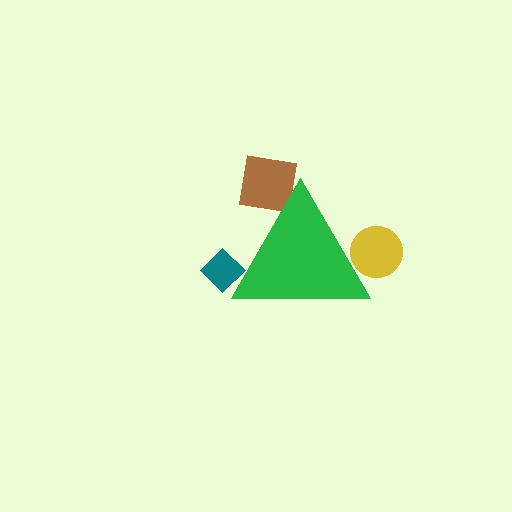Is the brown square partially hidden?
Yes, the brown square is partially hidden behind the green triangle.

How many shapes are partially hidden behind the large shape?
3 shapes are partially hidden.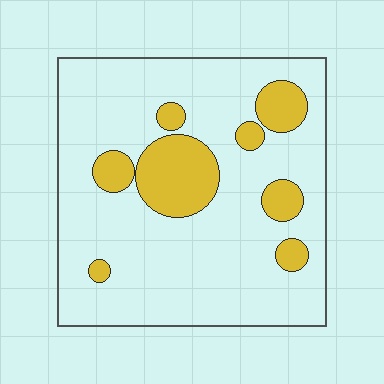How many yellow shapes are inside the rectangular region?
8.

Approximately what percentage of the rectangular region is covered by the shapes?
Approximately 20%.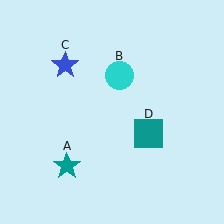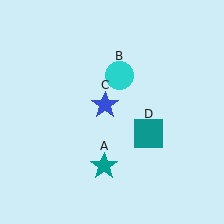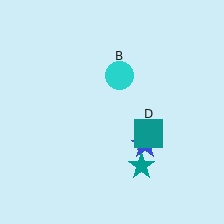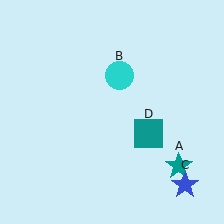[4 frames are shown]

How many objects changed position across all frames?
2 objects changed position: teal star (object A), blue star (object C).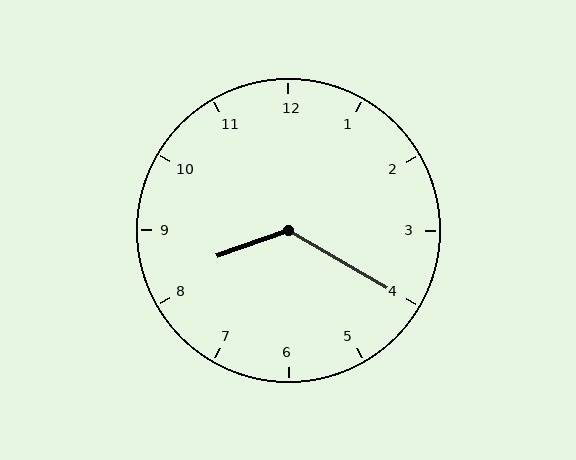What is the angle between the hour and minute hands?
Approximately 130 degrees.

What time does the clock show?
8:20.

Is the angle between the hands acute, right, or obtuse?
It is obtuse.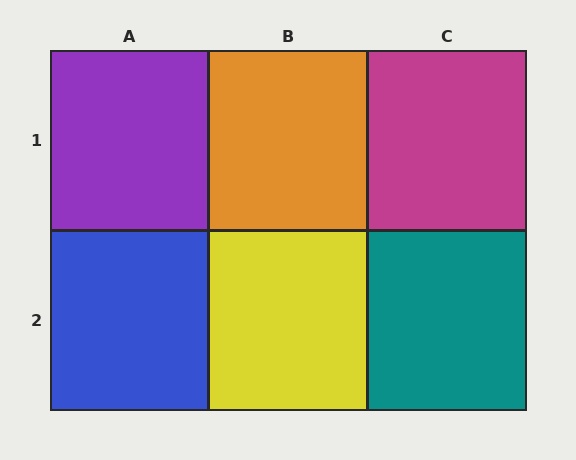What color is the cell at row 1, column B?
Orange.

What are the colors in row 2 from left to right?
Blue, yellow, teal.